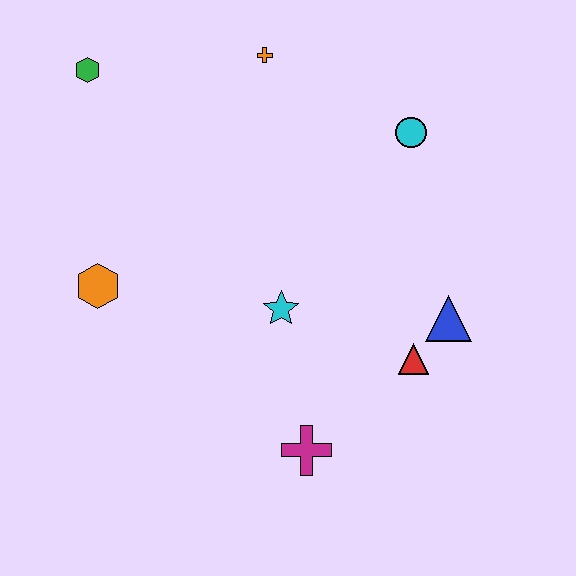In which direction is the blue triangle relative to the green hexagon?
The blue triangle is to the right of the green hexagon.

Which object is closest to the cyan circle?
The orange cross is closest to the cyan circle.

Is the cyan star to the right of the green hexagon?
Yes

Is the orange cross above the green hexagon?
Yes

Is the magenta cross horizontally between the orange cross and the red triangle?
Yes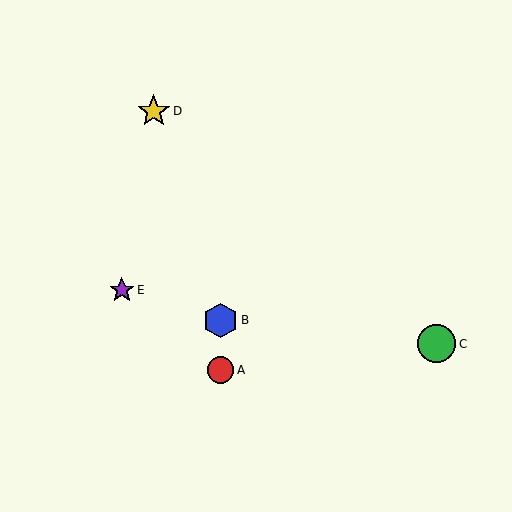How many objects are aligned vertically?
2 objects (A, B) are aligned vertically.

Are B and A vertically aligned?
Yes, both are at x≈220.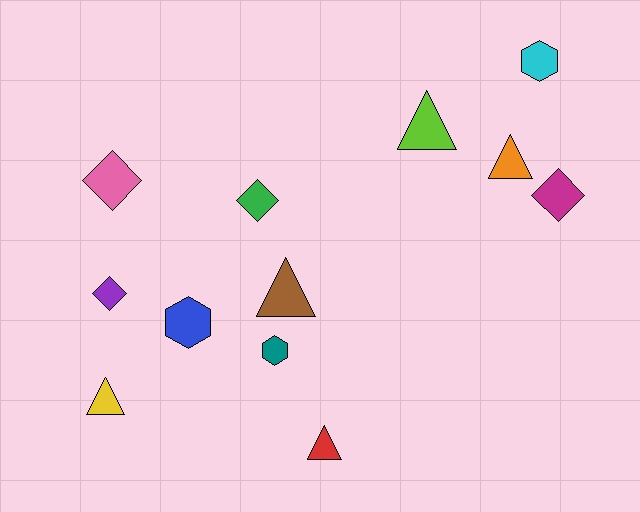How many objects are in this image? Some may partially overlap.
There are 12 objects.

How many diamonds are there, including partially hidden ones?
There are 4 diamonds.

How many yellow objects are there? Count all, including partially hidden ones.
There is 1 yellow object.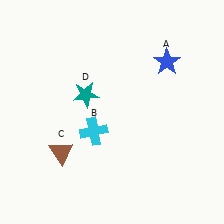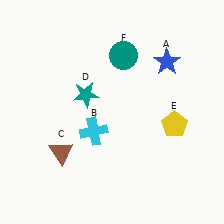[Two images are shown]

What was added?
A yellow pentagon (E), a teal circle (F) were added in Image 2.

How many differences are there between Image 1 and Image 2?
There are 2 differences between the two images.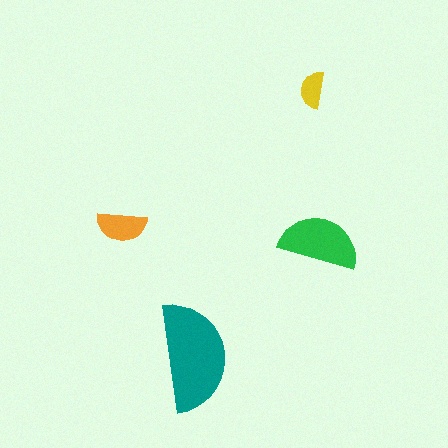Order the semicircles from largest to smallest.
the teal one, the green one, the orange one, the yellow one.